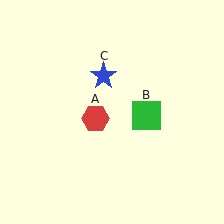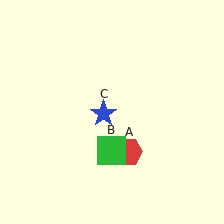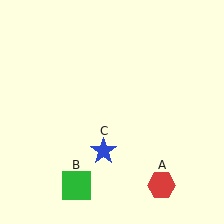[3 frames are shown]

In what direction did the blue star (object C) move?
The blue star (object C) moved down.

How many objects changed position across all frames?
3 objects changed position: red hexagon (object A), green square (object B), blue star (object C).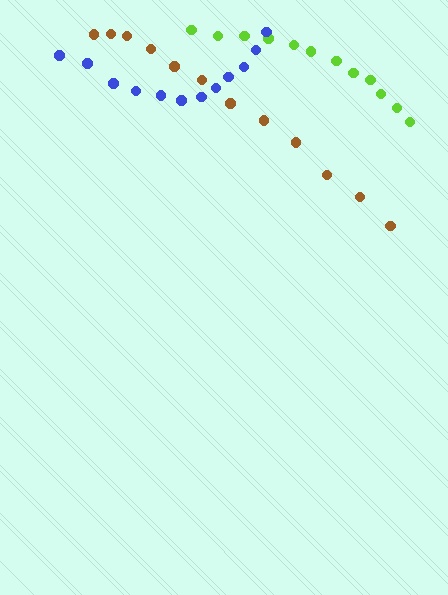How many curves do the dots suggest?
There are 3 distinct paths.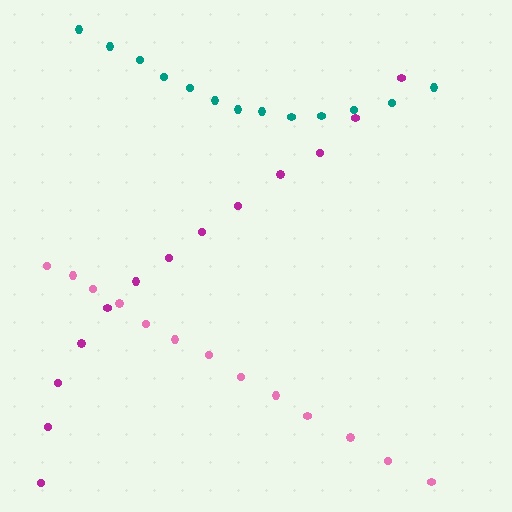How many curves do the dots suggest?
There are 3 distinct paths.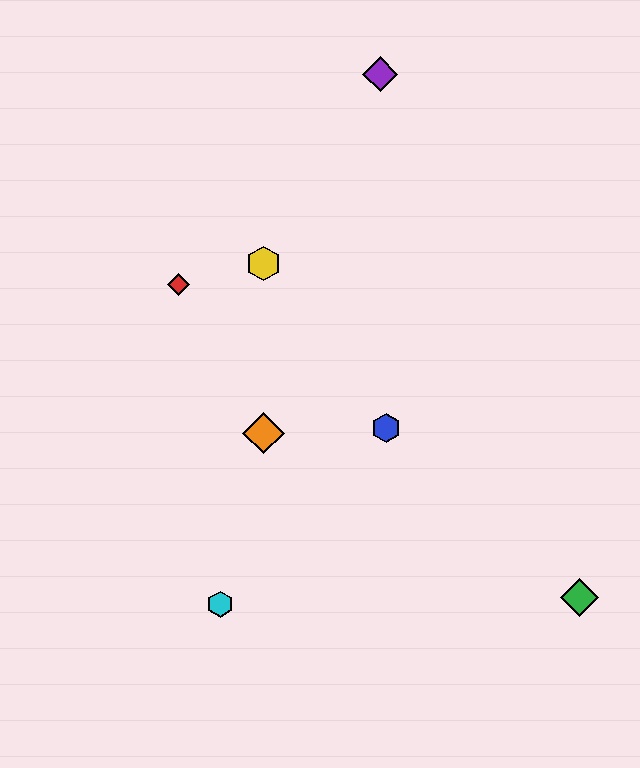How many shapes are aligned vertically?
2 shapes (the yellow hexagon, the orange diamond) are aligned vertically.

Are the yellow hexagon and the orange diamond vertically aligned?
Yes, both are at x≈263.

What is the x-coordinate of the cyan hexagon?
The cyan hexagon is at x≈220.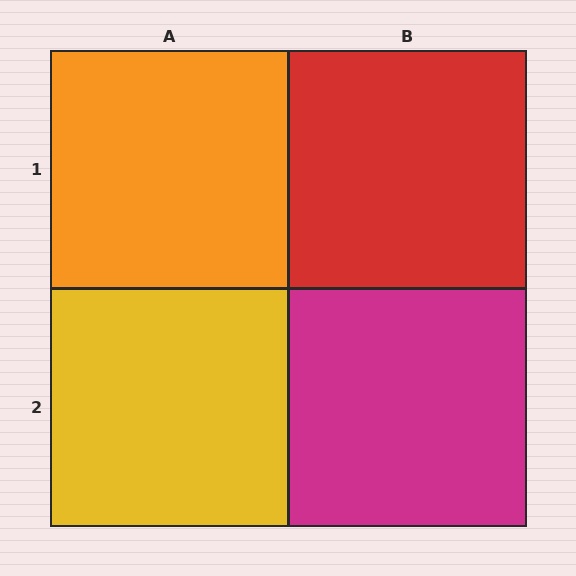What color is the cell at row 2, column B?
Magenta.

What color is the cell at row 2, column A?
Yellow.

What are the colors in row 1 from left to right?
Orange, red.